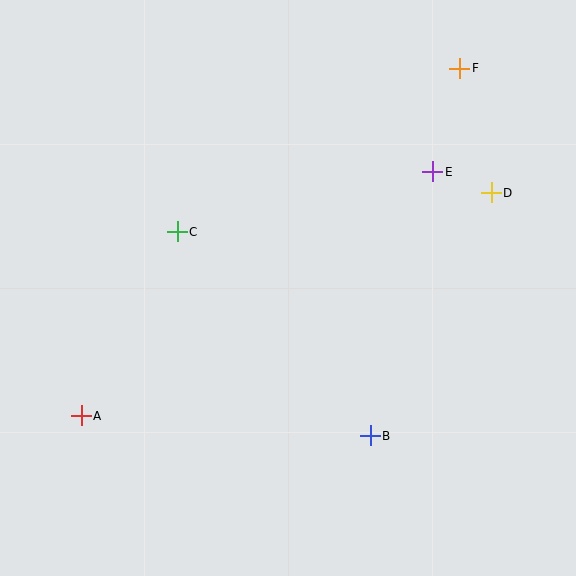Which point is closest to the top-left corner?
Point C is closest to the top-left corner.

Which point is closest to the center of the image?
Point C at (177, 232) is closest to the center.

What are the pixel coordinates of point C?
Point C is at (177, 232).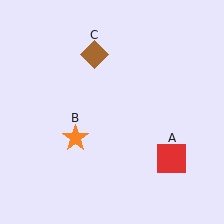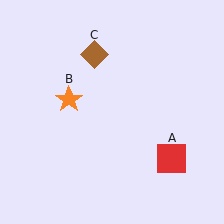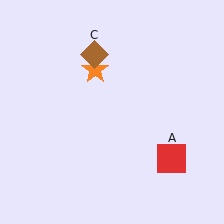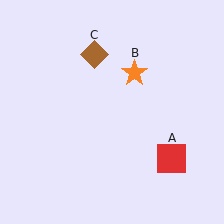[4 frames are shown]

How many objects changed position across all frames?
1 object changed position: orange star (object B).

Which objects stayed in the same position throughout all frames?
Red square (object A) and brown diamond (object C) remained stationary.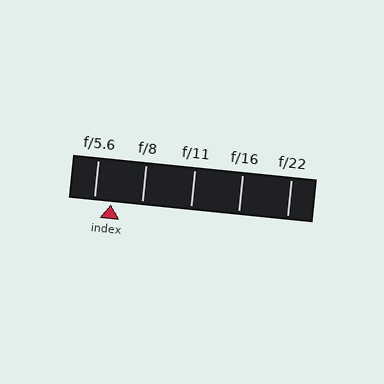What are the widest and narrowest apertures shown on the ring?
The widest aperture shown is f/5.6 and the narrowest is f/22.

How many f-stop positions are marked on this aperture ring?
There are 5 f-stop positions marked.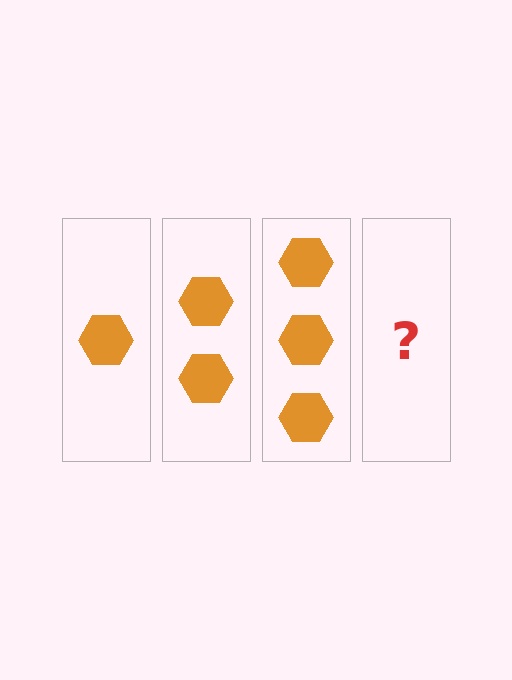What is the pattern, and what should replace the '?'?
The pattern is that each step adds one more hexagon. The '?' should be 4 hexagons.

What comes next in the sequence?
The next element should be 4 hexagons.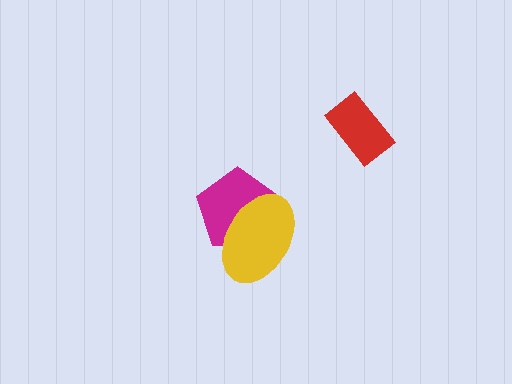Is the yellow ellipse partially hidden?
No, no other shape covers it.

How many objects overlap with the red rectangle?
0 objects overlap with the red rectangle.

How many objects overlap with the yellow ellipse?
1 object overlaps with the yellow ellipse.